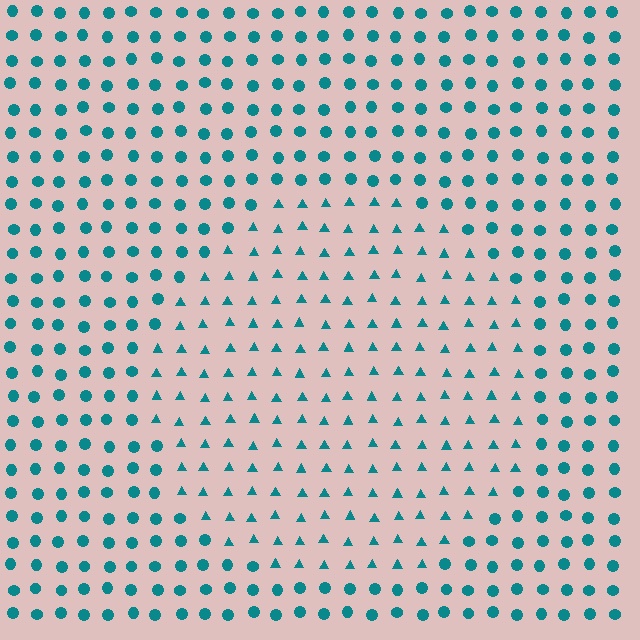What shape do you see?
I see a circle.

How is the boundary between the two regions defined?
The boundary is defined by a change in element shape: triangles inside vs. circles outside. All elements share the same color and spacing.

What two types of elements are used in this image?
The image uses triangles inside the circle region and circles outside it.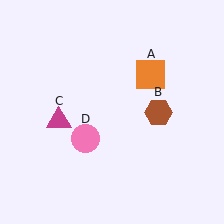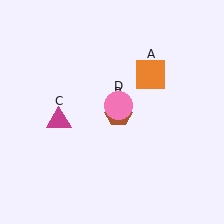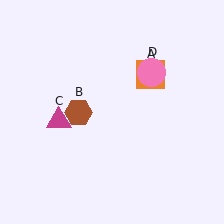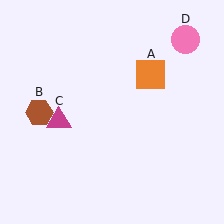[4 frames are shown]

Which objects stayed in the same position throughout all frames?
Orange square (object A) and magenta triangle (object C) remained stationary.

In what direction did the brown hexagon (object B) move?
The brown hexagon (object B) moved left.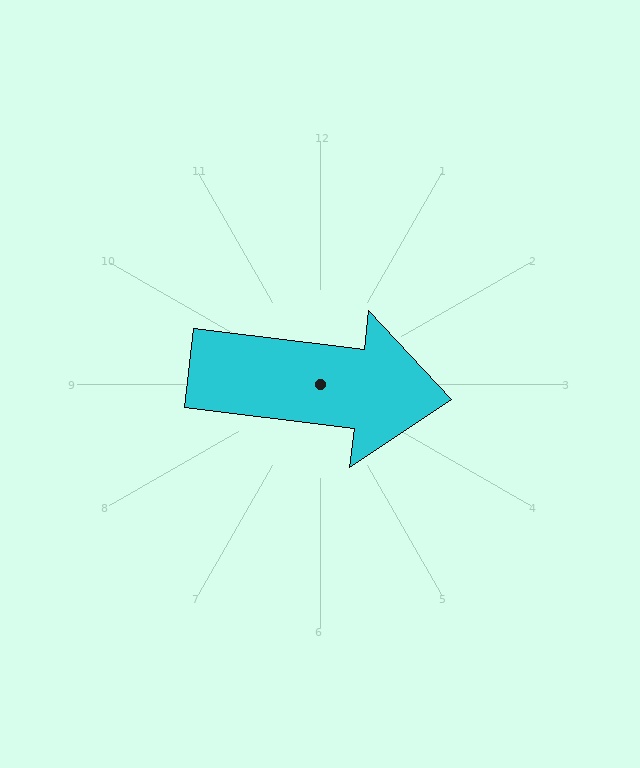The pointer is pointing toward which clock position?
Roughly 3 o'clock.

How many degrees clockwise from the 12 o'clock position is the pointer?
Approximately 97 degrees.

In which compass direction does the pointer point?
East.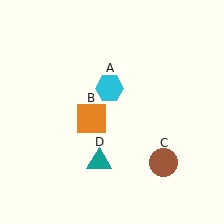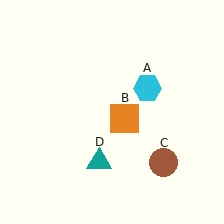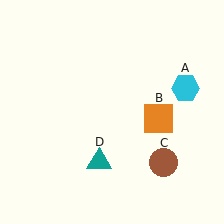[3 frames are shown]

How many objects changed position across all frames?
2 objects changed position: cyan hexagon (object A), orange square (object B).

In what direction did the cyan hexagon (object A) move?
The cyan hexagon (object A) moved right.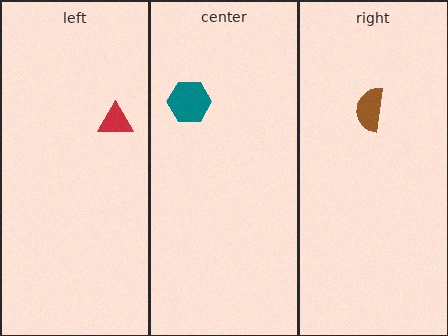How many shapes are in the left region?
1.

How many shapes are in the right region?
1.